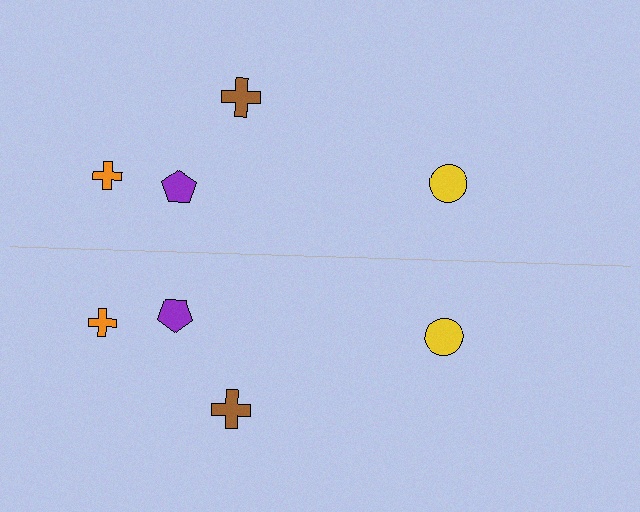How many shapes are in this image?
There are 8 shapes in this image.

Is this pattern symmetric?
Yes, this pattern has bilateral (reflection) symmetry.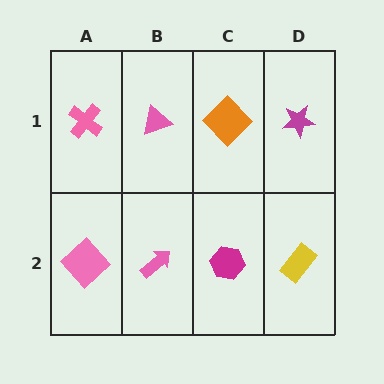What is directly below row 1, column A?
A pink diamond.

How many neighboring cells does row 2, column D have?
2.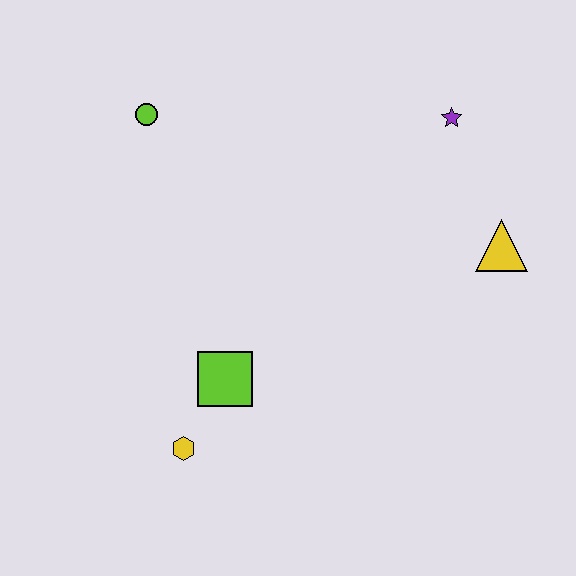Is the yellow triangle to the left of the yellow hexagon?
No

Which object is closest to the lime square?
The yellow hexagon is closest to the lime square.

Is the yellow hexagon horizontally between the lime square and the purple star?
No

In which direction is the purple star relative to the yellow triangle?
The purple star is above the yellow triangle.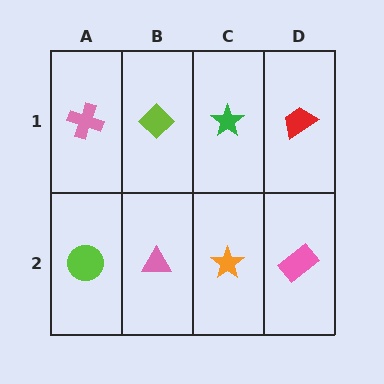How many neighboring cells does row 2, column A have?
2.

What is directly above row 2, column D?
A red trapezoid.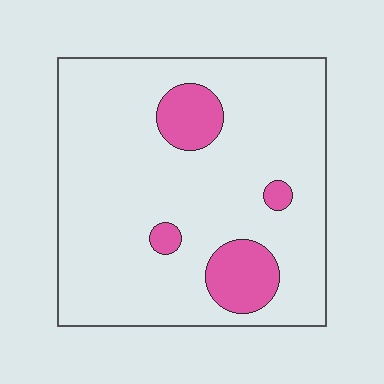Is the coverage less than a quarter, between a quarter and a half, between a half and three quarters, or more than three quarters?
Less than a quarter.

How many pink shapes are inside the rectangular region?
4.